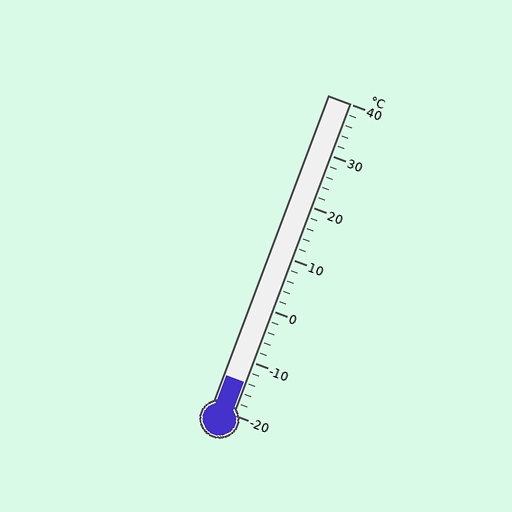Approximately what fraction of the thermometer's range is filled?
The thermometer is filled to approximately 10% of its range.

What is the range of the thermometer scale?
The thermometer scale ranges from -20°C to 40°C.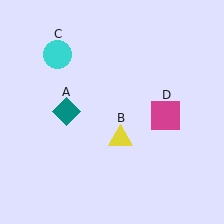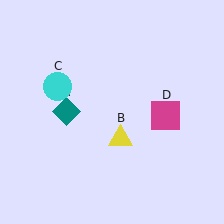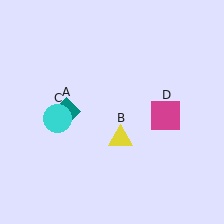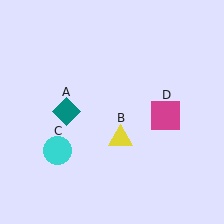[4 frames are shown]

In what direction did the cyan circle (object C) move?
The cyan circle (object C) moved down.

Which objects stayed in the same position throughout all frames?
Teal diamond (object A) and yellow triangle (object B) and magenta square (object D) remained stationary.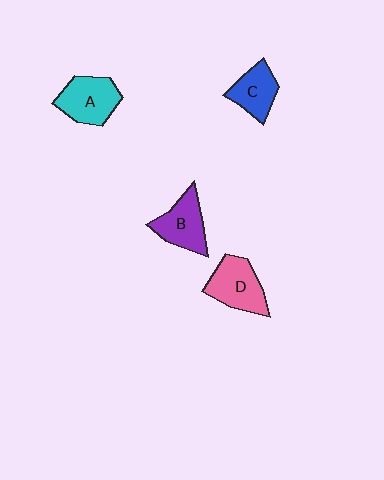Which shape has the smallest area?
Shape C (blue).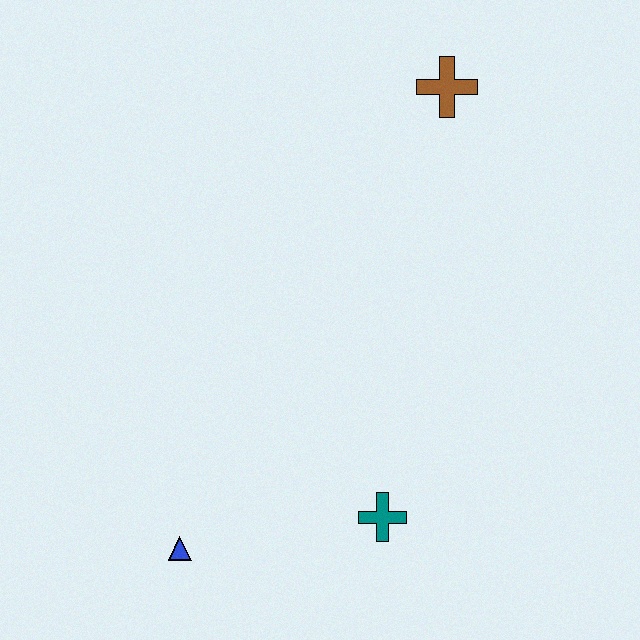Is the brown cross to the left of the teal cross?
No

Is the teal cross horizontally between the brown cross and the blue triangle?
Yes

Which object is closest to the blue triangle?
The teal cross is closest to the blue triangle.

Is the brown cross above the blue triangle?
Yes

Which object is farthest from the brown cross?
The blue triangle is farthest from the brown cross.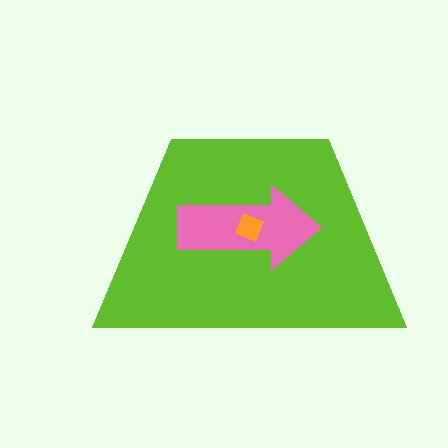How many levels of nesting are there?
3.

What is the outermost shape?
The lime trapezoid.